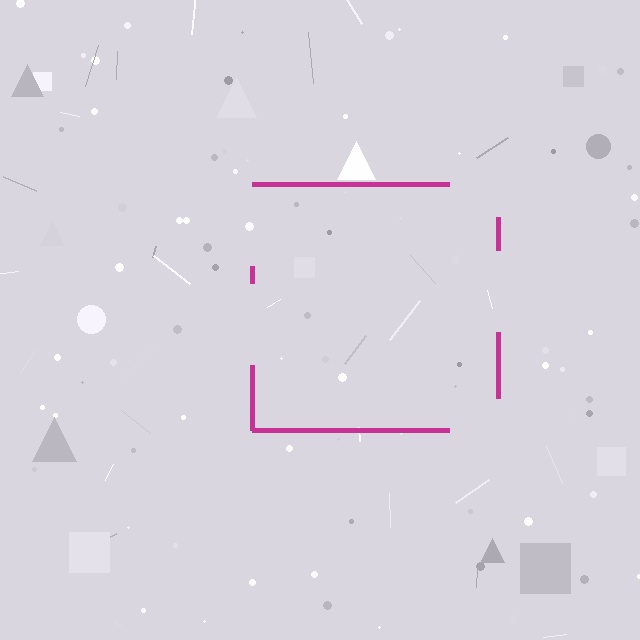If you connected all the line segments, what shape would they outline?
They would outline a square.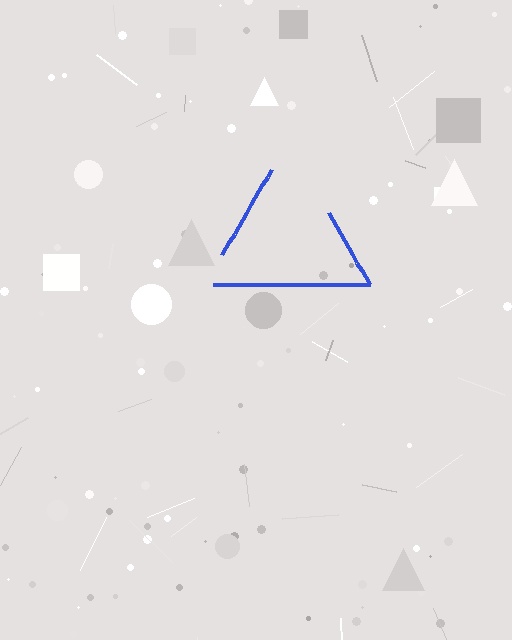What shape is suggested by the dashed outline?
The dashed outline suggests a triangle.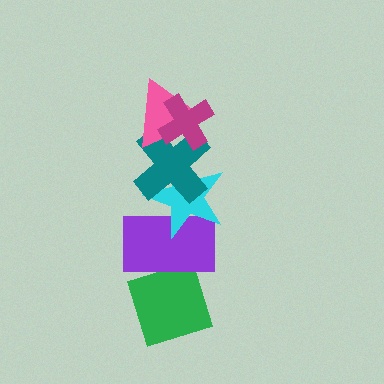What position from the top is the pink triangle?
The pink triangle is 2nd from the top.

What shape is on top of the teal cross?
The pink triangle is on top of the teal cross.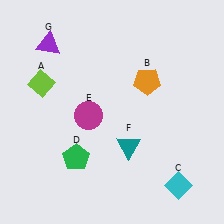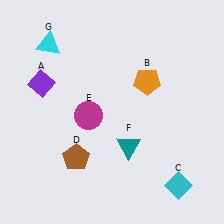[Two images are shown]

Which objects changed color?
A changed from lime to purple. D changed from green to brown. G changed from purple to cyan.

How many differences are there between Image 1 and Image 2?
There are 3 differences between the two images.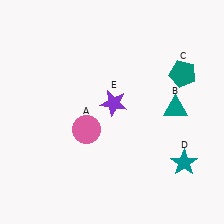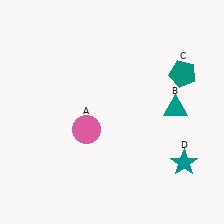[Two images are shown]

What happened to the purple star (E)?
The purple star (E) was removed in Image 2. It was in the top-right area of Image 1.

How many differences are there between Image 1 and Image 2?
There is 1 difference between the two images.